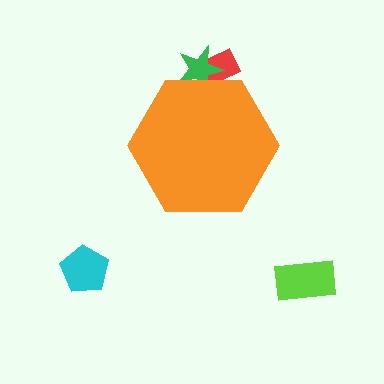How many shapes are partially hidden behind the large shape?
2 shapes are partially hidden.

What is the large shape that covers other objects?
An orange hexagon.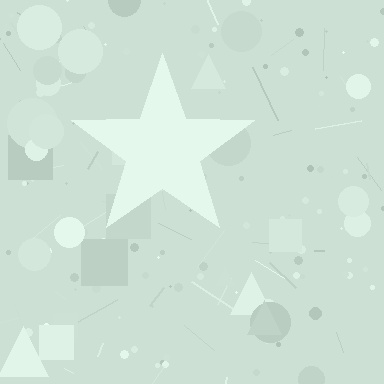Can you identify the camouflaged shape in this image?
The camouflaged shape is a star.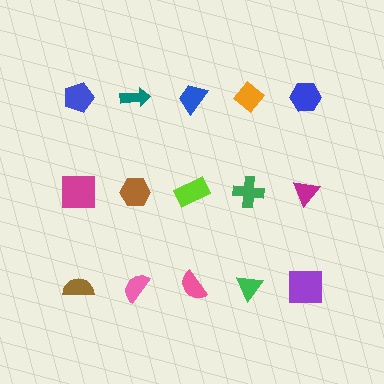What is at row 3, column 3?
A pink semicircle.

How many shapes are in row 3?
5 shapes.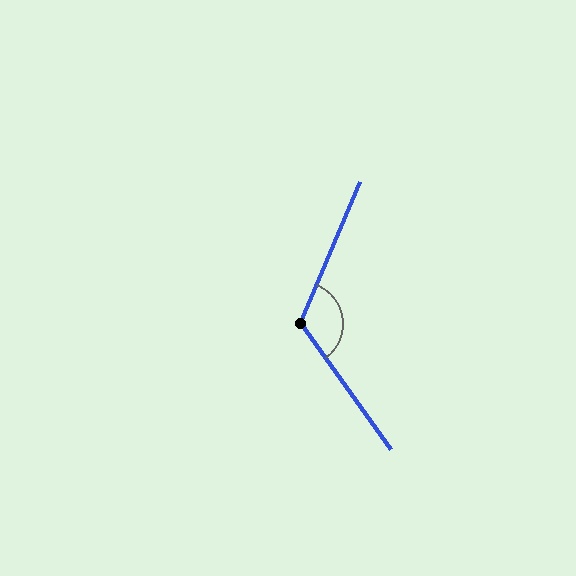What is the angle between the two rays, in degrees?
Approximately 122 degrees.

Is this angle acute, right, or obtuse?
It is obtuse.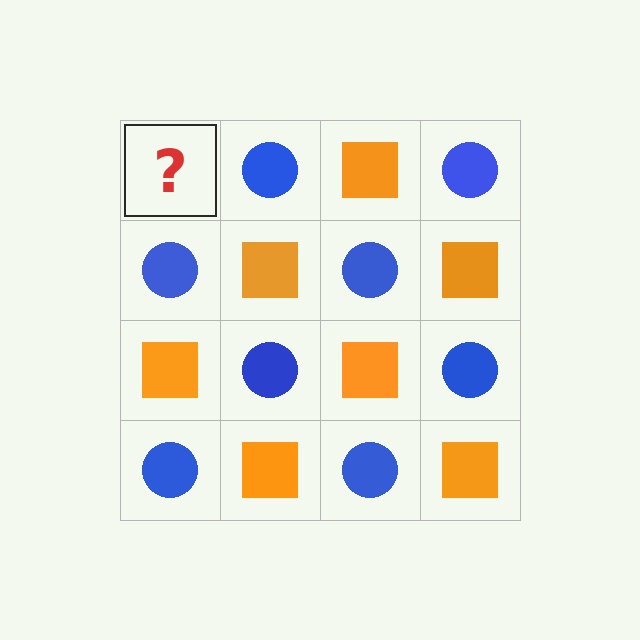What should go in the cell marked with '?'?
The missing cell should contain an orange square.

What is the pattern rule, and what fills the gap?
The rule is that it alternates orange square and blue circle in a checkerboard pattern. The gap should be filled with an orange square.